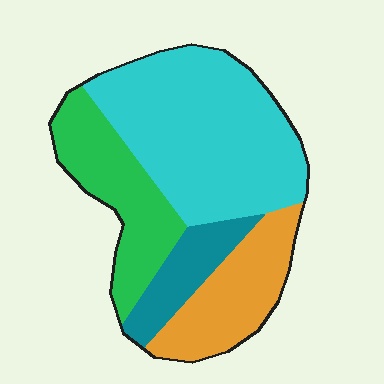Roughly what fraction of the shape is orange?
Orange takes up about one fifth (1/5) of the shape.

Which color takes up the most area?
Cyan, at roughly 45%.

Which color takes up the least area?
Teal, at roughly 10%.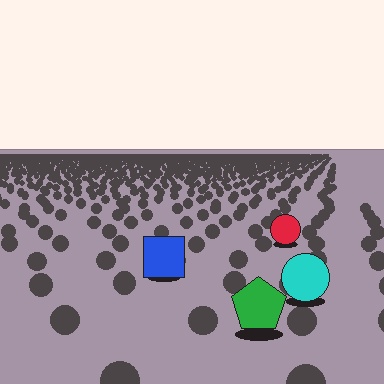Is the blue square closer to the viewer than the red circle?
Yes. The blue square is closer — you can tell from the texture gradient: the ground texture is coarser near it.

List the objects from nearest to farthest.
From nearest to farthest: the green pentagon, the cyan circle, the blue square, the red circle.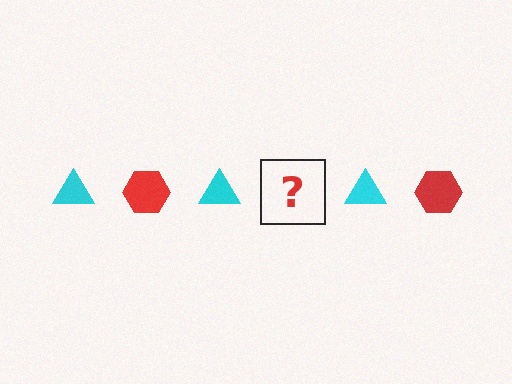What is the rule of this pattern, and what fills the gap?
The rule is that the pattern alternates between cyan triangle and red hexagon. The gap should be filled with a red hexagon.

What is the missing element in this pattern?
The missing element is a red hexagon.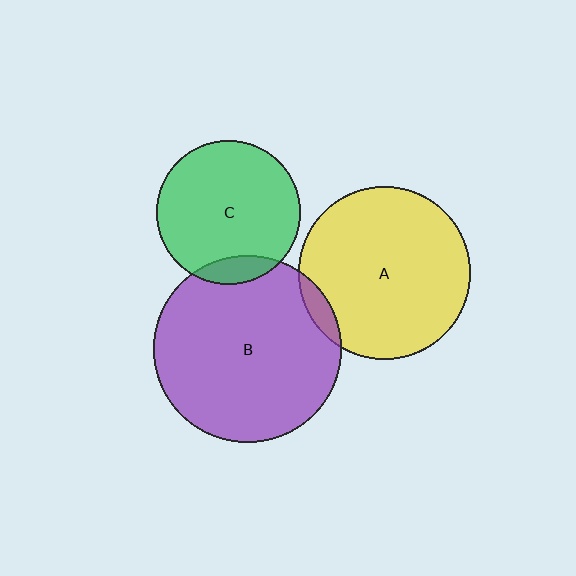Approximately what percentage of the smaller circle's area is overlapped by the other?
Approximately 10%.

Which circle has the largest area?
Circle B (purple).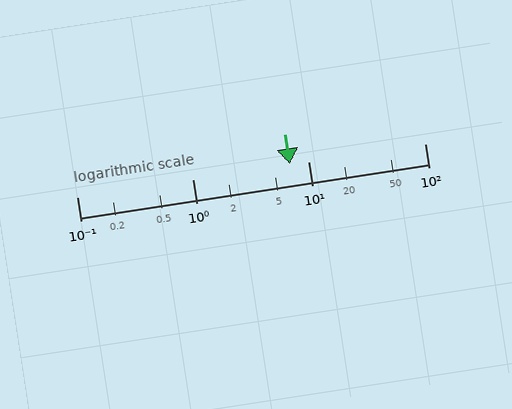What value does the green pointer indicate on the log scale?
The pointer indicates approximately 6.9.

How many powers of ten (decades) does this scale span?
The scale spans 3 decades, from 0.1 to 100.